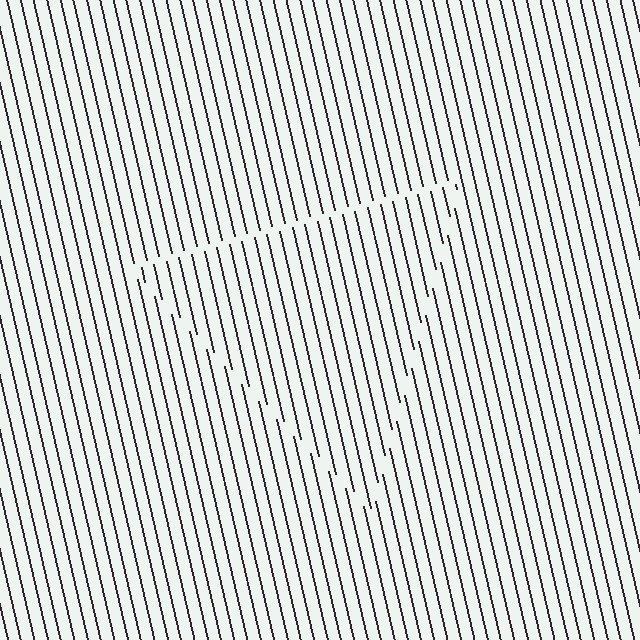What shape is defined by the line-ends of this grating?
An illusory triangle. The interior of the shape contains the same grating, shifted by half a period — the contour is defined by the phase discontinuity where line-ends from the inner and outer gratings abut.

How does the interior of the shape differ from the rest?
The interior of the shape contains the same grating, shifted by half a period — the contour is defined by the phase discontinuity where line-ends from the inner and outer gratings abut.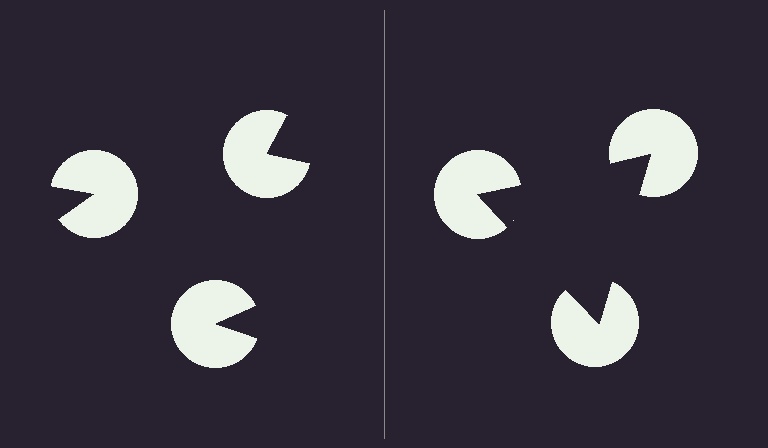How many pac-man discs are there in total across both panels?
6 — 3 on each side.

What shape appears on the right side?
An illusory triangle.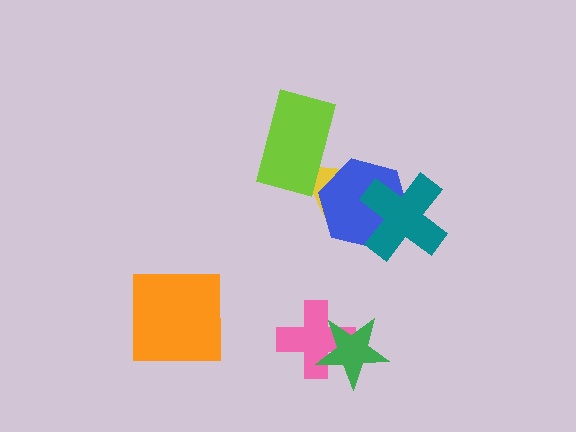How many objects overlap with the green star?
1 object overlaps with the green star.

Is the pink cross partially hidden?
Yes, it is partially covered by another shape.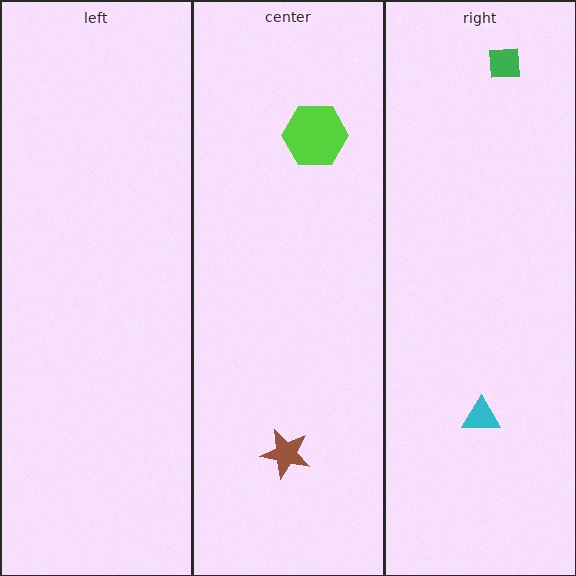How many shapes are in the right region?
2.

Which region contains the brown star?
The center region.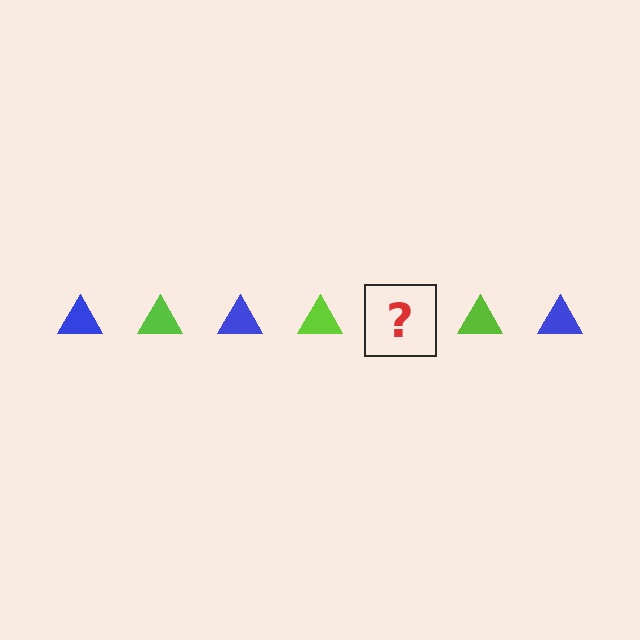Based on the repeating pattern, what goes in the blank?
The blank should be a blue triangle.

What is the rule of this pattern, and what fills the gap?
The rule is that the pattern cycles through blue, lime triangles. The gap should be filled with a blue triangle.